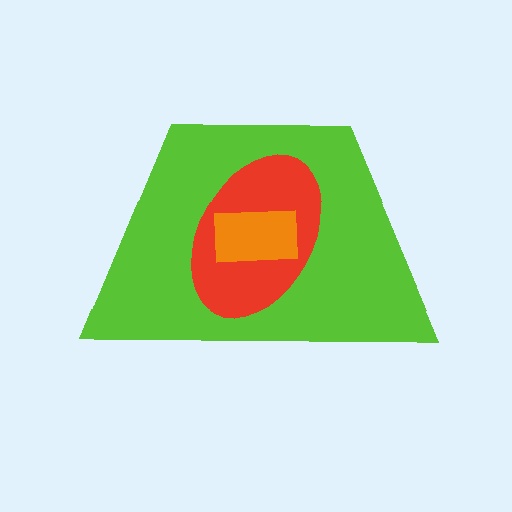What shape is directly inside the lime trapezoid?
The red ellipse.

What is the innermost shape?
The orange rectangle.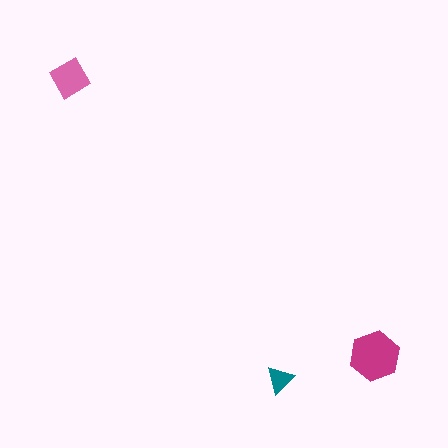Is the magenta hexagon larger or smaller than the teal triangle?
Larger.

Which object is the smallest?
The teal triangle.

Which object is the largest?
The magenta hexagon.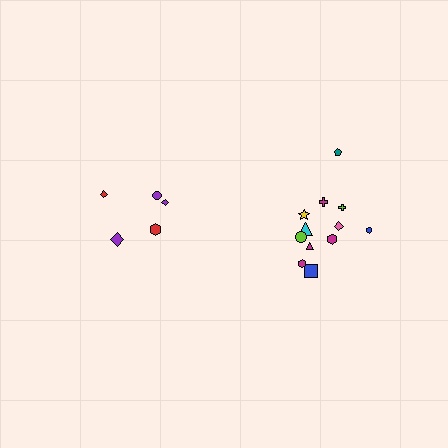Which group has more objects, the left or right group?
The right group.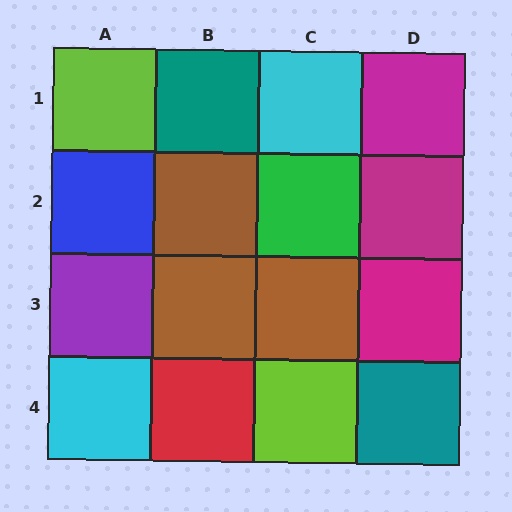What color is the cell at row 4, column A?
Cyan.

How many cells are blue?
1 cell is blue.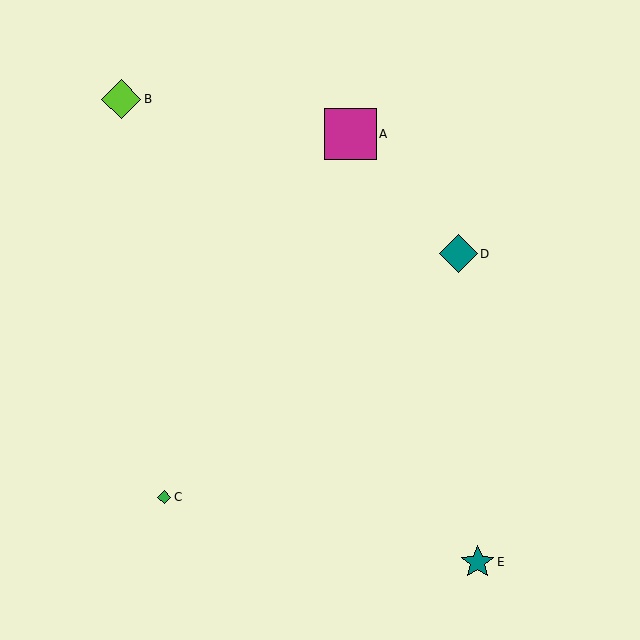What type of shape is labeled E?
Shape E is a teal star.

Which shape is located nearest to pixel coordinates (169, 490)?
The green diamond (labeled C) at (164, 497) is nearest to that location.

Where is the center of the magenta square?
The center of the magenta square is at (351, 134).